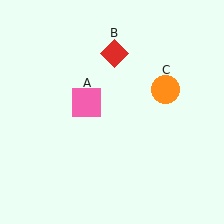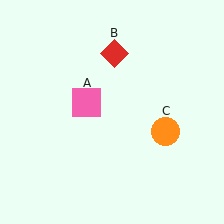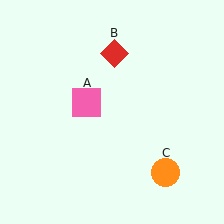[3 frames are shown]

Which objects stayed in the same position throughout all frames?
Pink square (object A) and red diamond (object B) remained stationary.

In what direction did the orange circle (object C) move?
The orange circle (object C) moved down.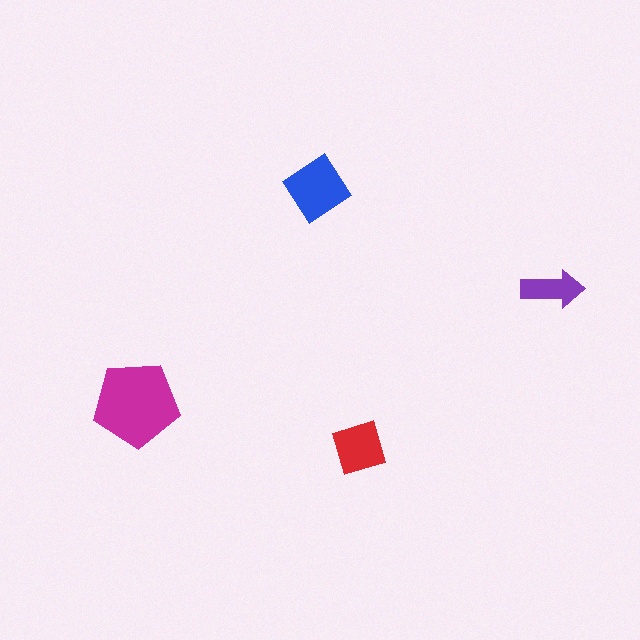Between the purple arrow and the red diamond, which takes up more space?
The red diamond.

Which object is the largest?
The magenta pentagon.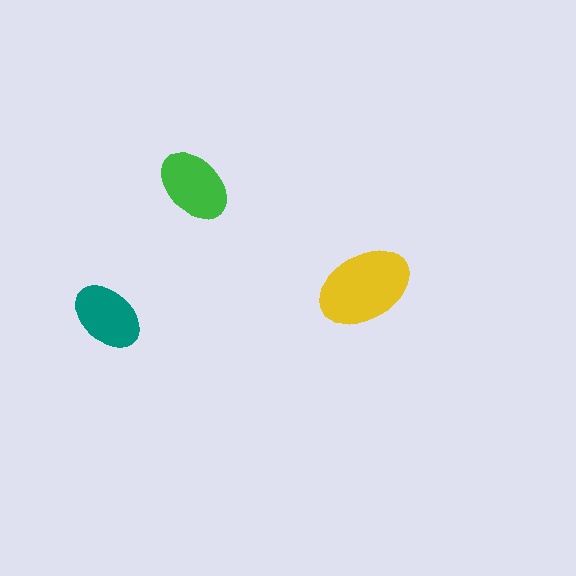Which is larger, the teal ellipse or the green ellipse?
The green one.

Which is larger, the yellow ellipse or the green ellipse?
The yellow one.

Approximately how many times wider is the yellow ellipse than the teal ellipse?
About 1.5 times wider.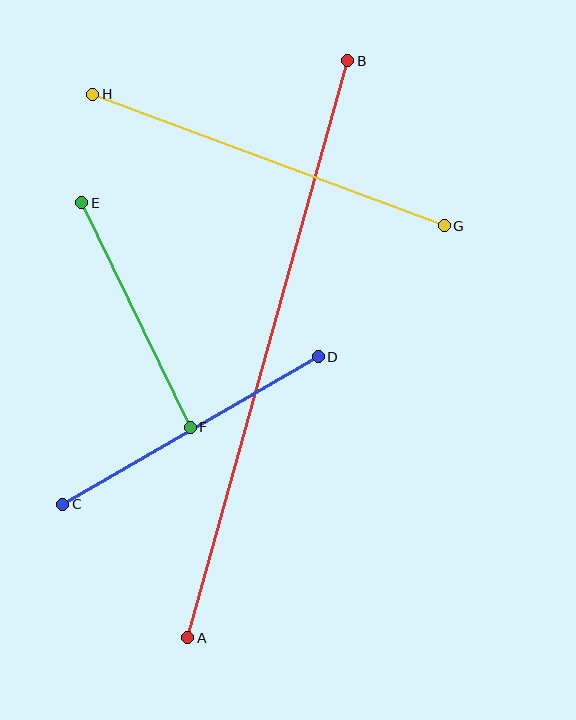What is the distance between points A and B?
The distance is approximately 598 pixels.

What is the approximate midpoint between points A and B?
The midpoint is at approximately (268, 349) pixels.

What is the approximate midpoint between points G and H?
The midpoint is at approximately (269, 160) pixels.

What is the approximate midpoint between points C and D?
The midpoint is at approximately (191, 431) pixels.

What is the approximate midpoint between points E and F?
The midpoint is at approximately (136, 315) pixels.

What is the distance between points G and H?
The distance is approximately 375 pixels.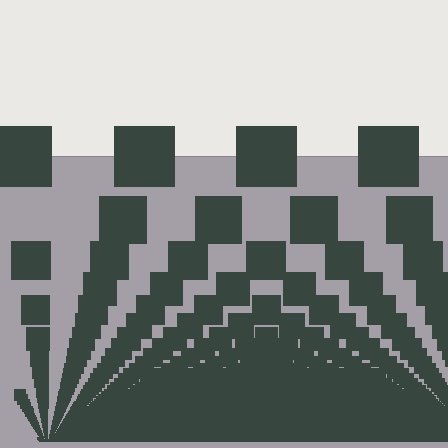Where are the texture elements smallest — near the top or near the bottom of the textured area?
Near the bottom.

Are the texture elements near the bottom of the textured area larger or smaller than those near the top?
Smaller. The gradient is inverted — elements near the bottom are smaller and denser.